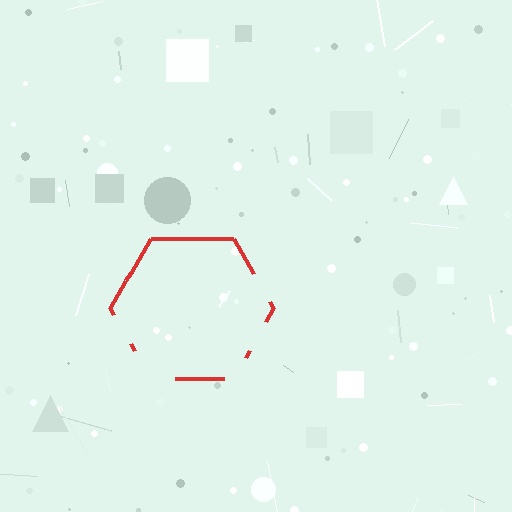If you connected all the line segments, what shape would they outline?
They would outline a hexagon.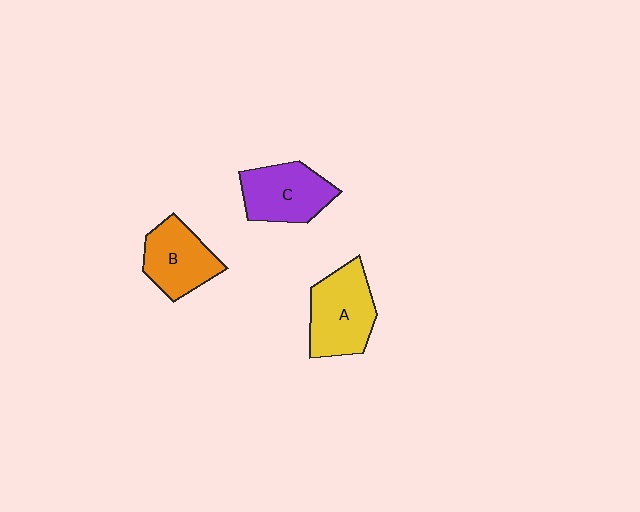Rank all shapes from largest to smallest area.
From largest to smallest: A (yellow), C (purple), B (orange).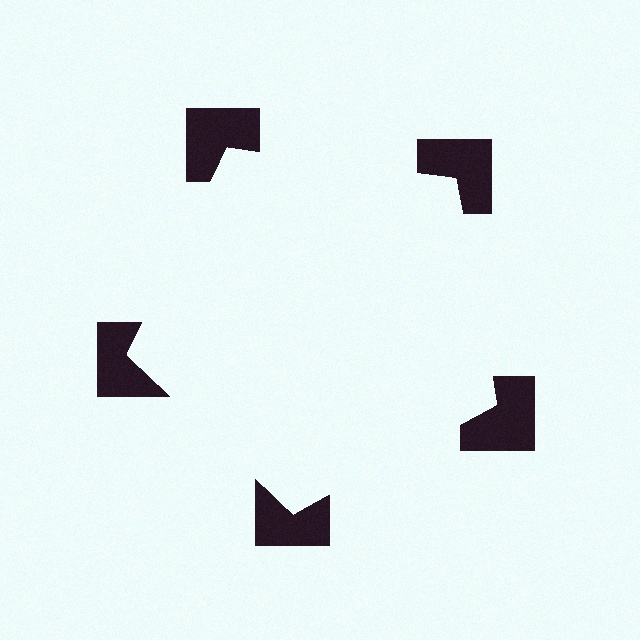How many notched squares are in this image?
There are 5 — one at each vertex of the illusory pentagon.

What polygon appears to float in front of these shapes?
An illusory pentagon — its edges are inferred from the aligned wedge cuts in the notched squares, not physically drawn.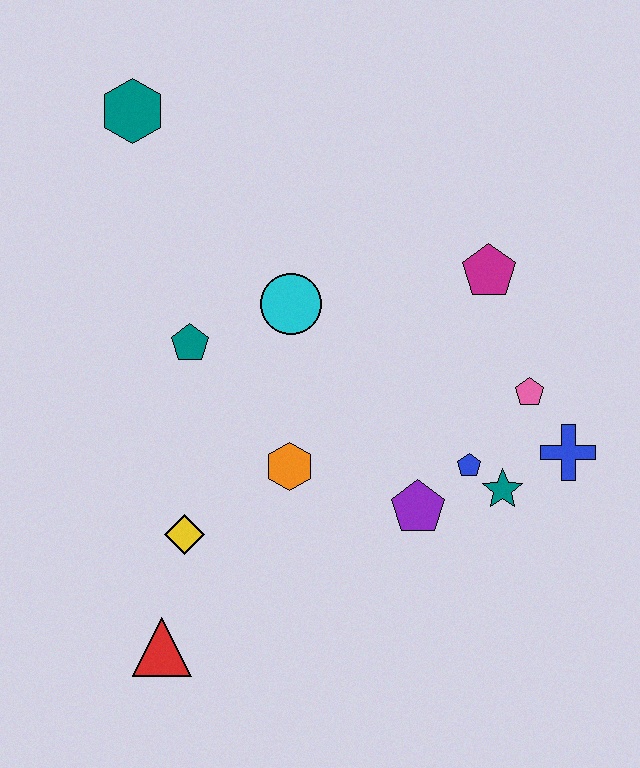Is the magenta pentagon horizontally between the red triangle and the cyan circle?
No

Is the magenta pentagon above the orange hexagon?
Yes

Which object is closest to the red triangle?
The yellow diamond is closest to the red triangle.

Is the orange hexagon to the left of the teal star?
Yes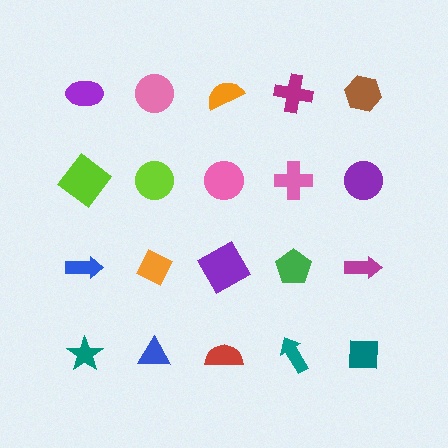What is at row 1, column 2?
A pink circle.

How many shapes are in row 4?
5 shapes.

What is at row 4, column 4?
A teal arrow.